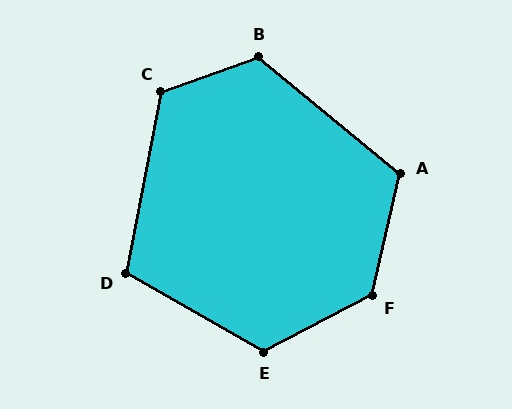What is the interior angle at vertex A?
Approximately 117 degrees (obtuse).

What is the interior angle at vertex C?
Approximately 121 degrees (obtuse).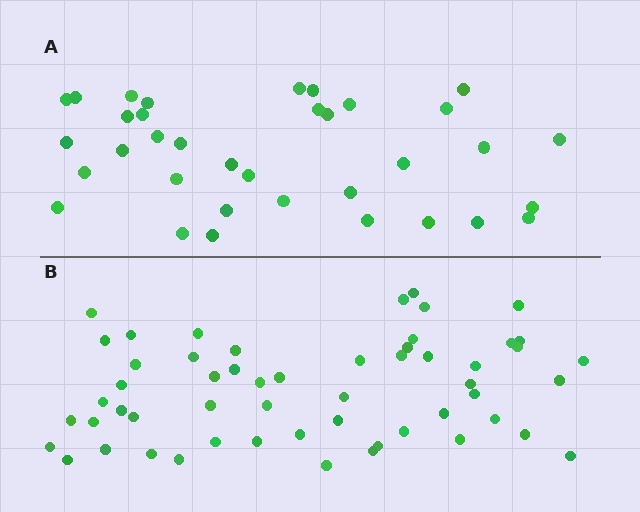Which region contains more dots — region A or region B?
Region B (the bottom region) has more dots.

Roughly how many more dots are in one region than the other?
Region B has approximately 20 more dots than region A.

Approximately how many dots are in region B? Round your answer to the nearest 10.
About 60 dots. (The exact count is 55, which rounds to 60.)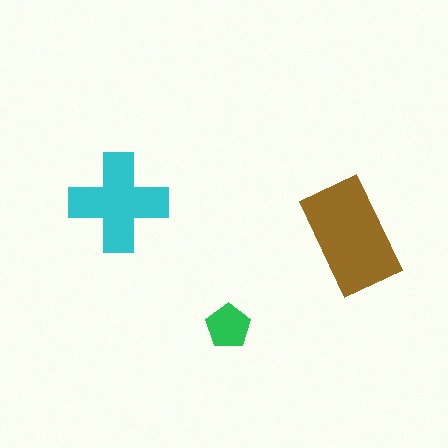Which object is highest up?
The cyan cross is topmost.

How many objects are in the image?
There are 3 objects in the image.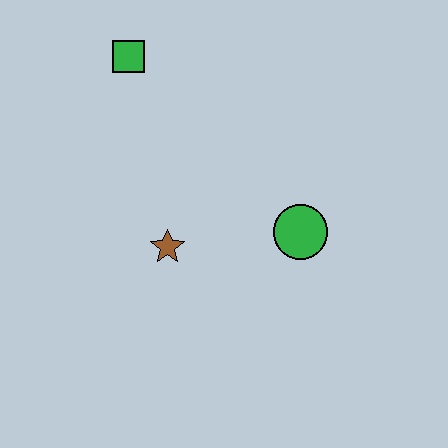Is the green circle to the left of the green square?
No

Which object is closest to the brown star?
The green circle is closest to the brown star.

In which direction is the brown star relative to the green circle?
The brown star is to the left of the green circle.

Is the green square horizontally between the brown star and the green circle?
No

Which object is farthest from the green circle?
The green square is farthest from the green circle.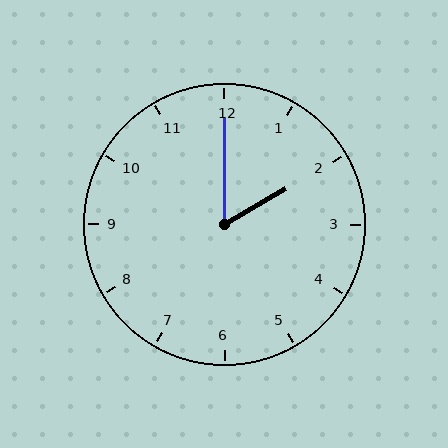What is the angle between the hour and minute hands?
Approximately 60 degrees.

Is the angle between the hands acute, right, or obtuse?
It is acute.